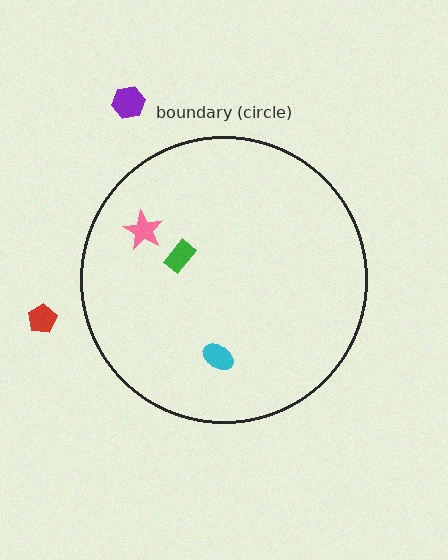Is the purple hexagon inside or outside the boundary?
Outside.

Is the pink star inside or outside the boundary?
Inside.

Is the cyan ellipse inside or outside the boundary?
Inside.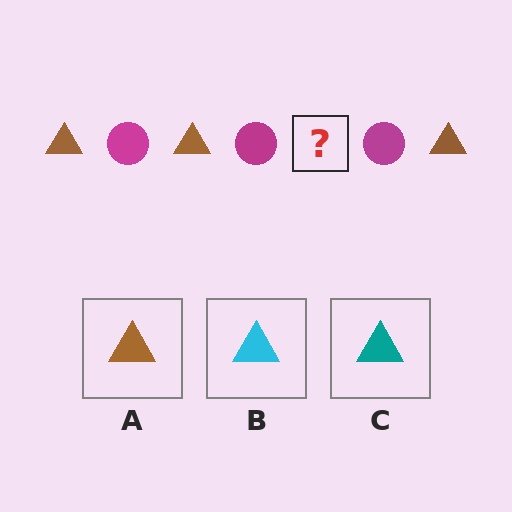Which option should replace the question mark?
Option A.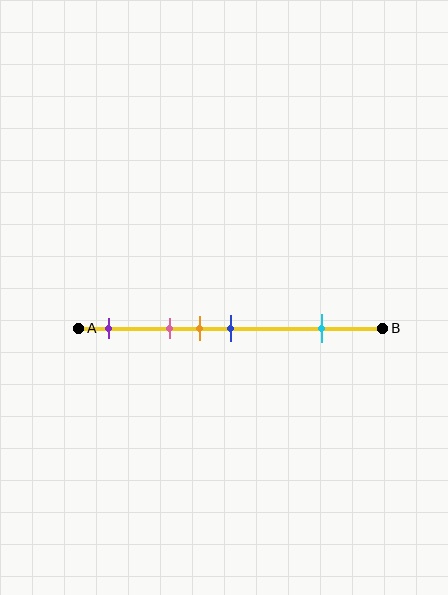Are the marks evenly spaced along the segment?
No, the marks are not evenly spaced.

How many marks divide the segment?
There are 5 marks dividing the segment.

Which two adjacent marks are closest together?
The orange and blue marks are the closest adjacent pair.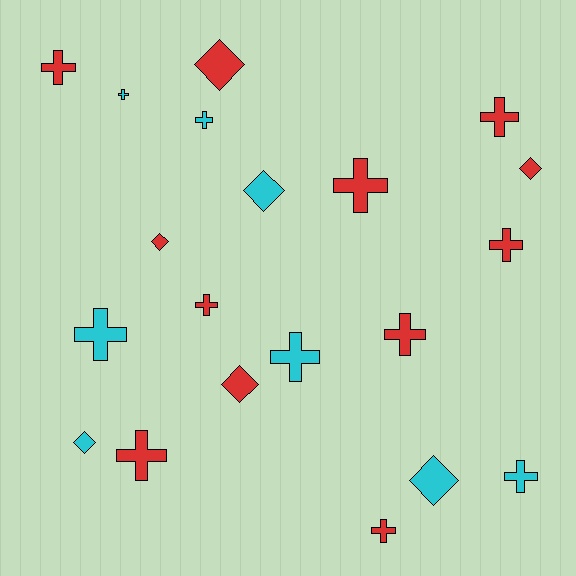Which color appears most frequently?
Red, with 12 objects.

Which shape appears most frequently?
Cross, with 13 objects.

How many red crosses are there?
There are 8 red crosses.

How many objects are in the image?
There are 20 objects.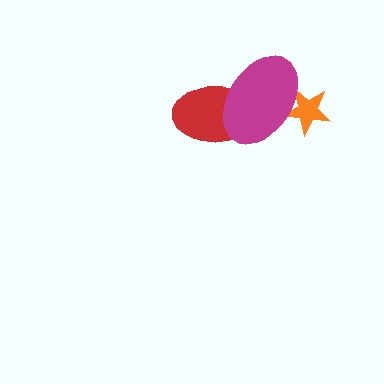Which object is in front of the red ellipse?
The magenta ellipse is in front of the red ellipse.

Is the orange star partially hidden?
Yes, it is partially covered by another shape.